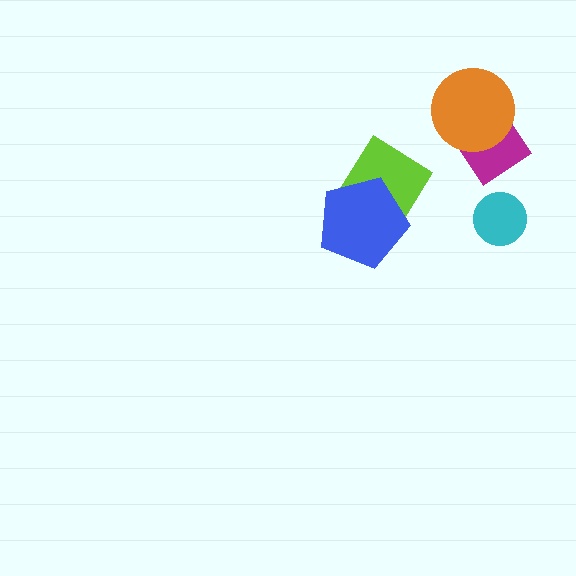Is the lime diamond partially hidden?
Yes, it is partially covered by another shape.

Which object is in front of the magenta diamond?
The orange circle is in front of the magenta diamond.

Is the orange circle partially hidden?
No, no other shape covers it.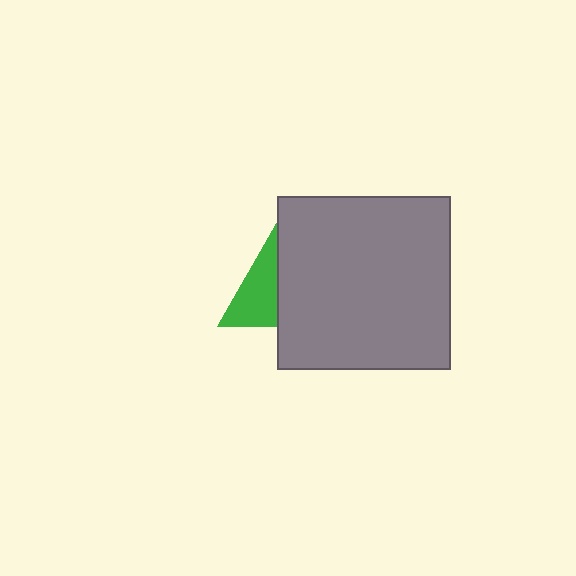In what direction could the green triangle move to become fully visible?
The green triangle could move left. That would shift it out from behind the gray square entirely.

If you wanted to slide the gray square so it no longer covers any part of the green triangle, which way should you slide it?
Slide it right — that is the most direct way to separate the two shapes.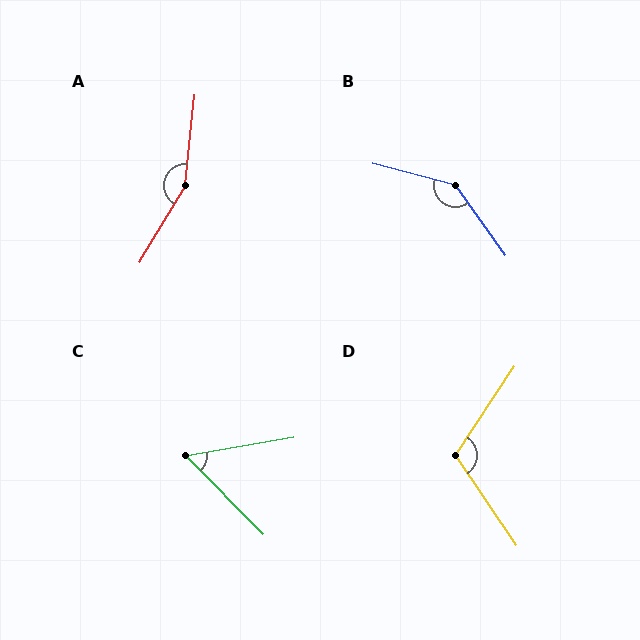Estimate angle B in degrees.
Approximately 140 degrees.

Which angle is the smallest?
C, at approximately 55 degrees.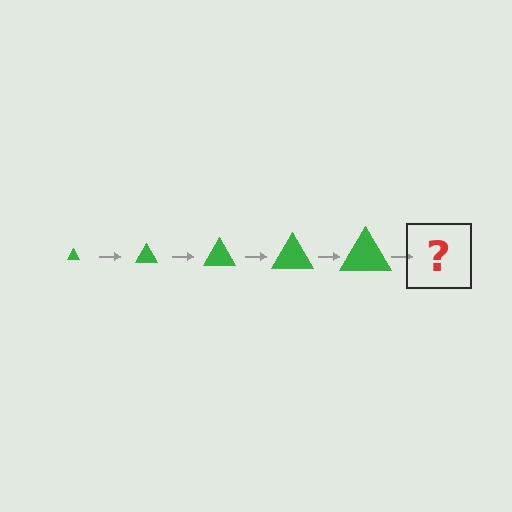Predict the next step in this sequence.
The next step is a green triangle, larger than the previous one.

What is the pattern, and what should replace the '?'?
The pattern is that the triangle gets progressively larger each step. The '?' should be a green triangle, larger than the previous one.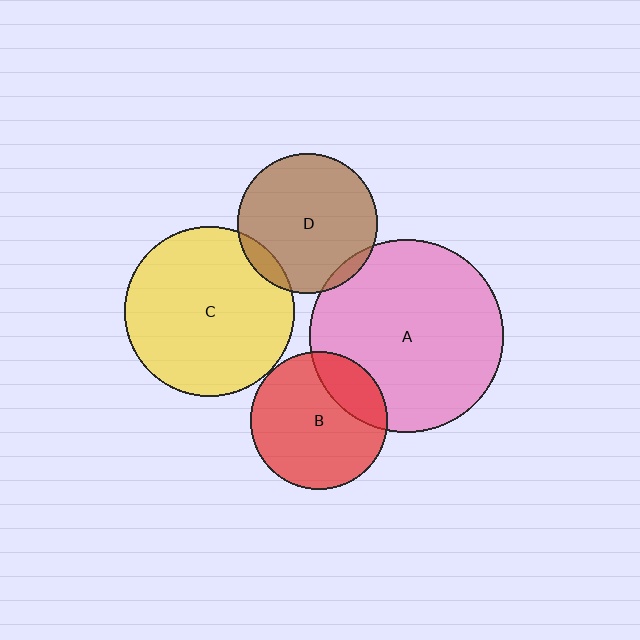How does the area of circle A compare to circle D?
Approximately 1.9 times.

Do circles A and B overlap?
Yes.